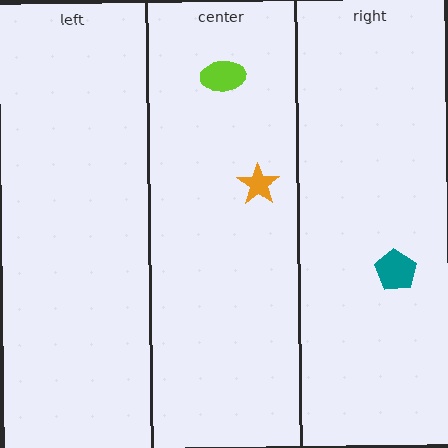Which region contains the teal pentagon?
The right region.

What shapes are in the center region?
The orange star, the lime ellipse.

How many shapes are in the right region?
1.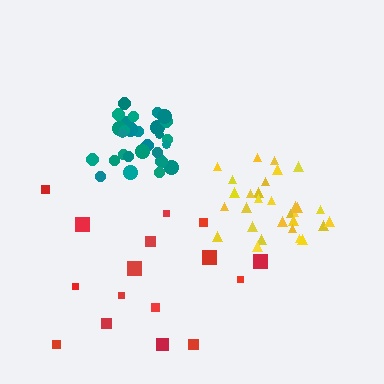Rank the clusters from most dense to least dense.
teal, yellow, red.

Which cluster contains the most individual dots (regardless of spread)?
Yellow (31).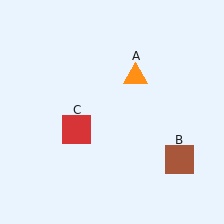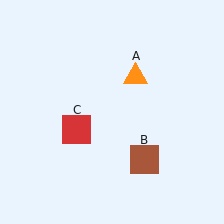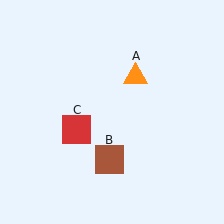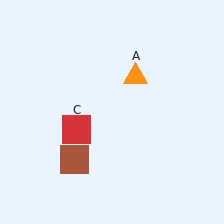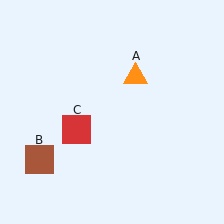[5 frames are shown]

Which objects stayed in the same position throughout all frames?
Orange triangle (object A) and red square (object C) remained stationary.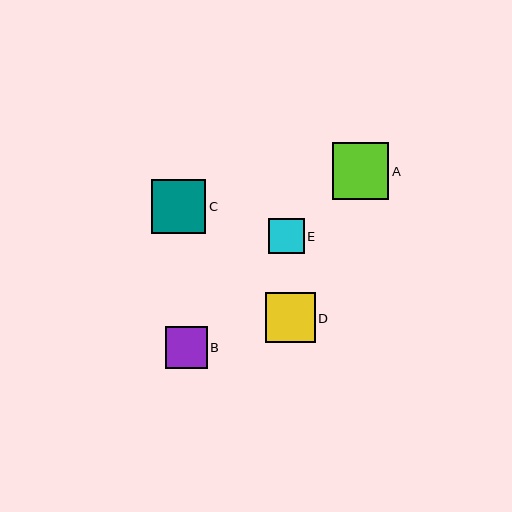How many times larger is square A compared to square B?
Square A is approximately 1.3 times the size of square B.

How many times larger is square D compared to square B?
Square D is approximately 1.2 times the size of square B.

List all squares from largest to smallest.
From largest to smallest: A, C, D, B, E.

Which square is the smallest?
Square E is the smallest with a size of approximately 36 pixels.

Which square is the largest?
Square A is the largest with a size of approximately 56 pixels.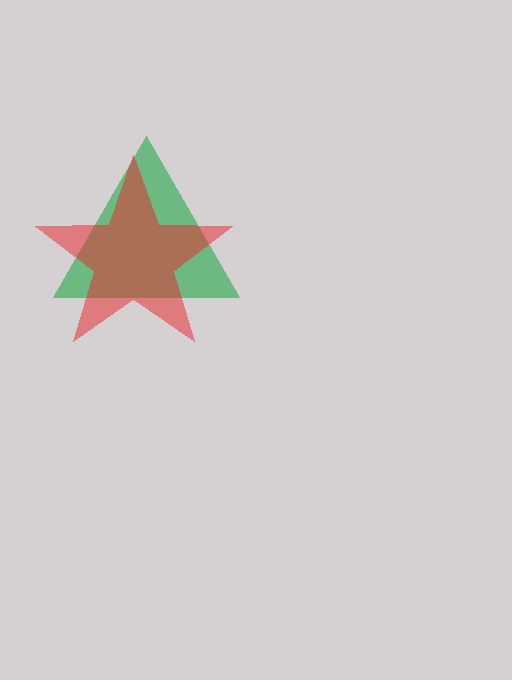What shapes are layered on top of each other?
The layered shapes are: a green triangle, a red star.